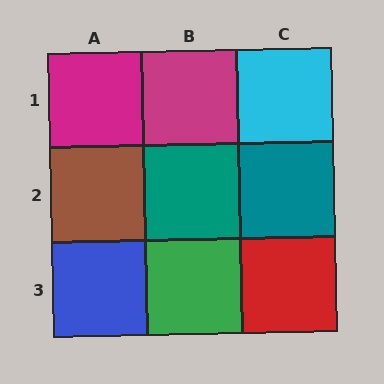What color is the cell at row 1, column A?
Magenta.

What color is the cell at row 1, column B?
Magenta.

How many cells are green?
1 cell is green.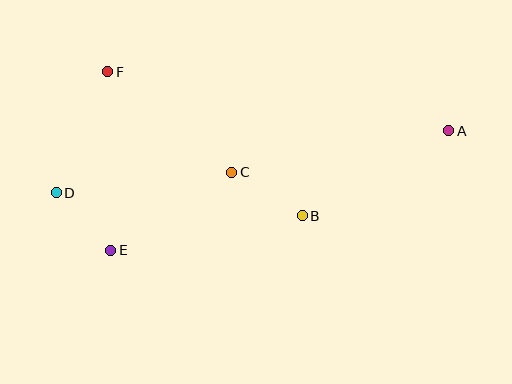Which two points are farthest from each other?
Points A and D are farthest from each other.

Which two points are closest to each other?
Points D and E are closest to each other.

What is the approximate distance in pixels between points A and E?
The distance between A and E is approximately 359 pixels.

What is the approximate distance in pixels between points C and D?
The distance between C and D is approximately 176 pixels.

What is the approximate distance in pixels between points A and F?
The distance between A and F is approximately 346 pixels.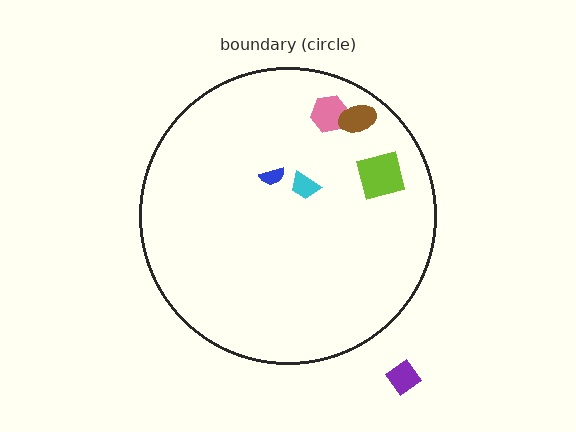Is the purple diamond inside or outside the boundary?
Outside.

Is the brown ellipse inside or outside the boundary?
Inside.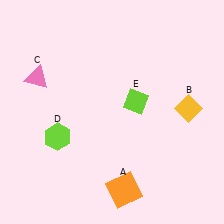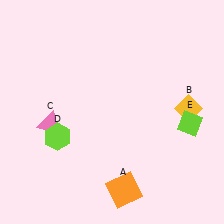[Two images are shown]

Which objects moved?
The objects that moved are: the pink triangle (C), the lime diamond (E).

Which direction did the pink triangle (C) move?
The pink triangle (C) moved down.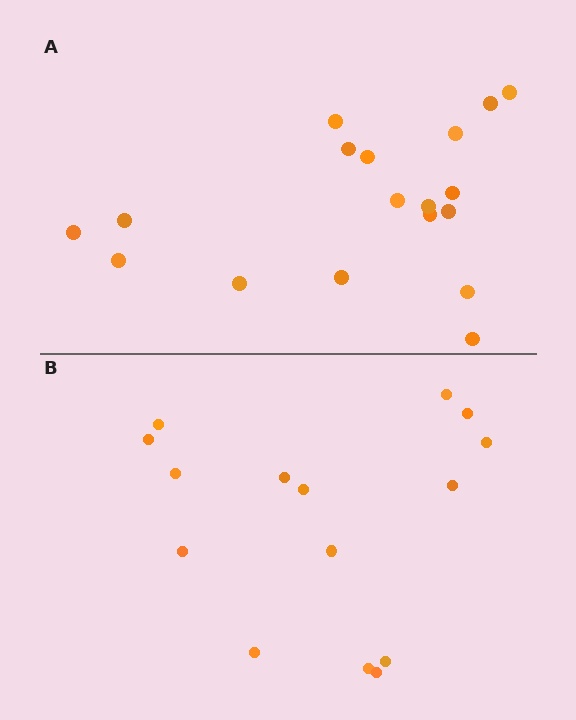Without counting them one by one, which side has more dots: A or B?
Region A (the top region) has more dots.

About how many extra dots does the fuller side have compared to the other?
Region A has just a few more — roughly 2 or 3 more dots than region B.